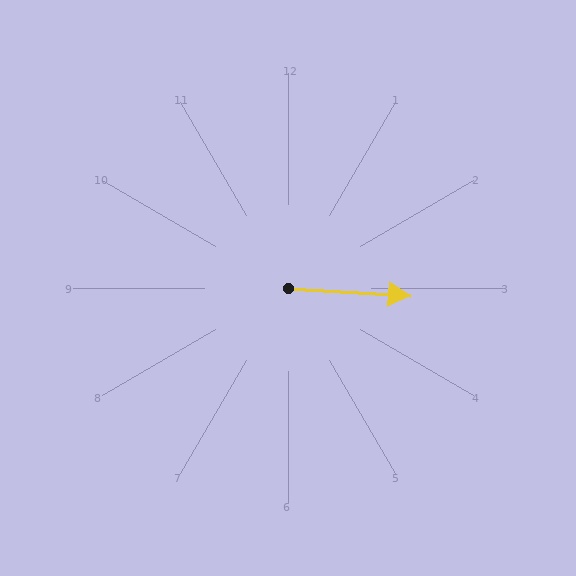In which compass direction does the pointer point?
East.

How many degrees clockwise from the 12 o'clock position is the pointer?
Approximately 93 degrees.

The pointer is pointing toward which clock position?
Roughly 3 o'clock.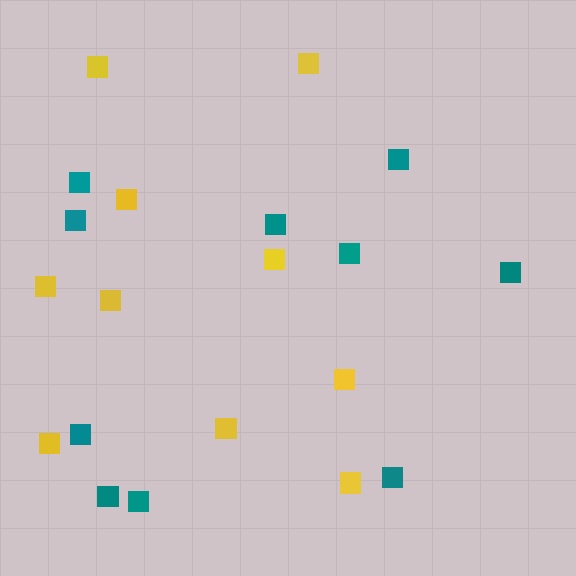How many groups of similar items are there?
There are 2 groups: one group of teal squares (10) and one group of yellow squares (10).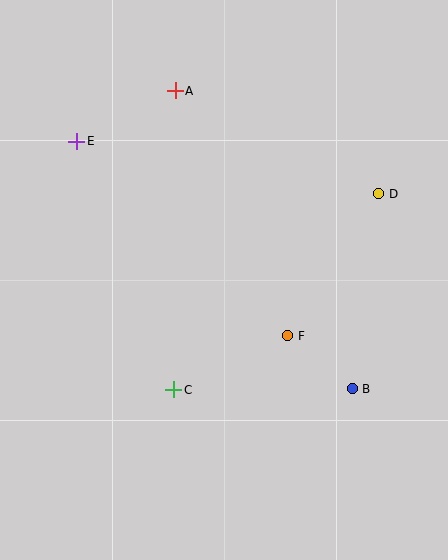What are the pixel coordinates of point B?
Point B is at (352, 389).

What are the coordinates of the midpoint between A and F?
The midpoint between A and F is at (231, 213).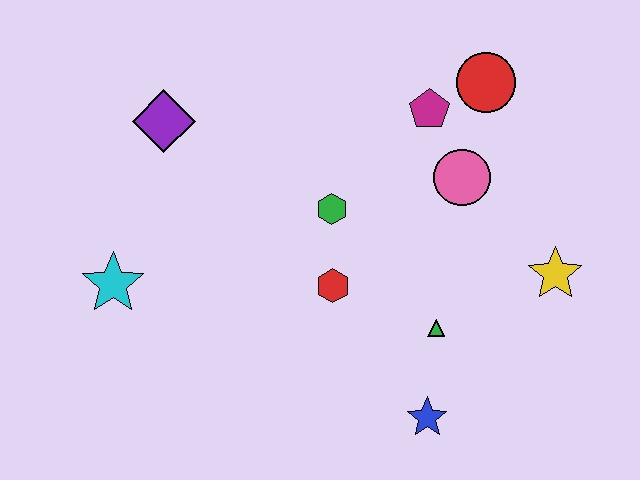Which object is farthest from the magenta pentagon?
The cyan star is farthest from the magenta pentagon.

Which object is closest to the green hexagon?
The red hexagon is closest to the green hexagon.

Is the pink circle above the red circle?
No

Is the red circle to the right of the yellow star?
No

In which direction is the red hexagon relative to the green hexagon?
The red hexagon is below the green hexagon.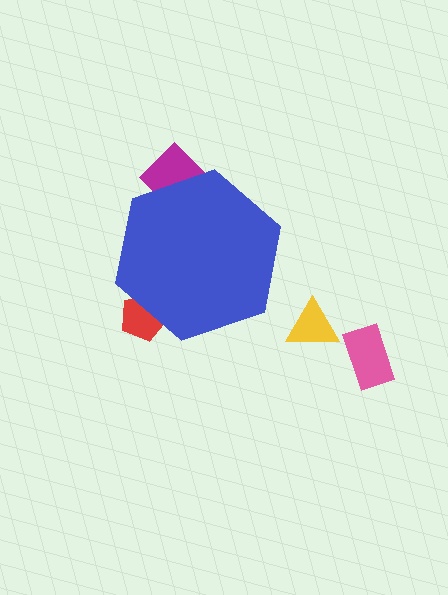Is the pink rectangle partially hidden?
No, the pink rectangle is fully visible.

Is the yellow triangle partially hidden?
No, the yellow triangle is fully visible.